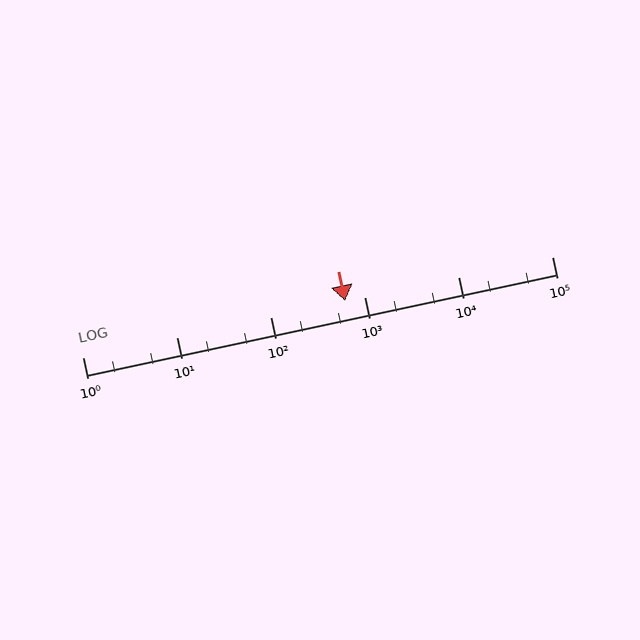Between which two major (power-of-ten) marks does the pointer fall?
The pointer is between 100 and 1000.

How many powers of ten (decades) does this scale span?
The scale spans 5 decades, from 1 to 100000.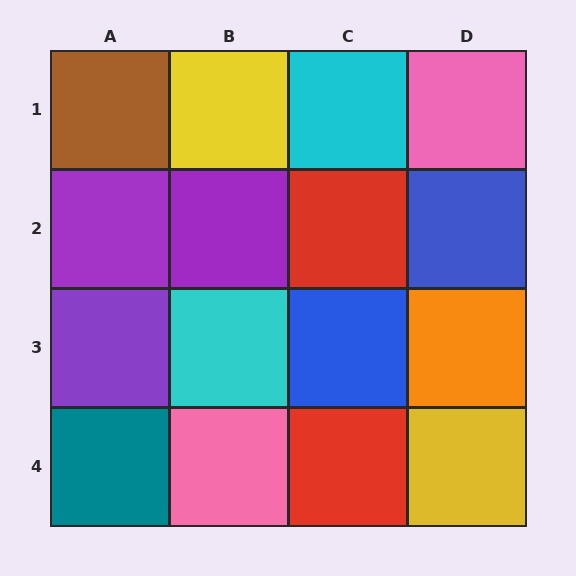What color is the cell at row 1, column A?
Brown.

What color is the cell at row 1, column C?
Cyan.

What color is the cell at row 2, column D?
Blue.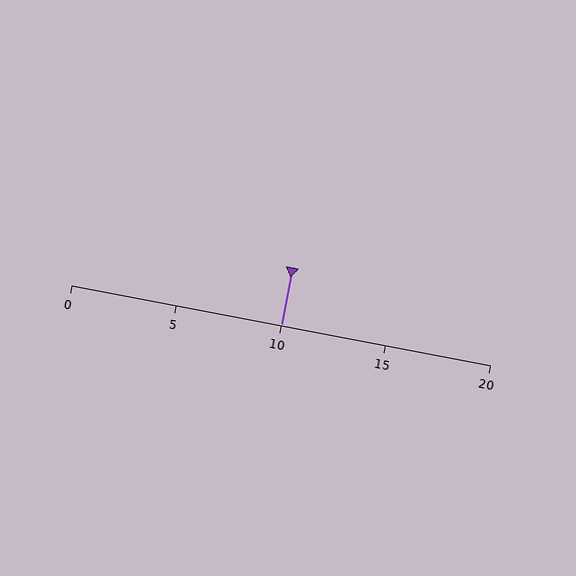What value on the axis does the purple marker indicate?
The marker indicates approximately 10.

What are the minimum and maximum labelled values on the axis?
The axis runs from 0 to 20.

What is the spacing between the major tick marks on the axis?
The major ticks are spaced 5 apart.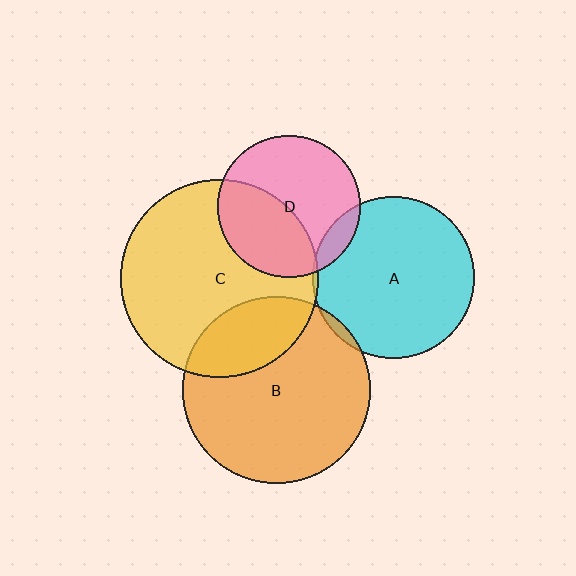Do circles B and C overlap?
Yes.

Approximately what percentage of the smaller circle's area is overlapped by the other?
Approximately 25%.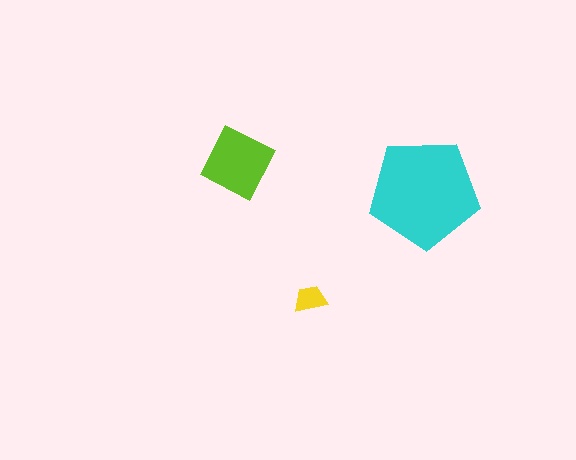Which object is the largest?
The cyan pentagon.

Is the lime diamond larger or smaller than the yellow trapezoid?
Larger.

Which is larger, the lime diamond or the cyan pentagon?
The cyan pentagon.